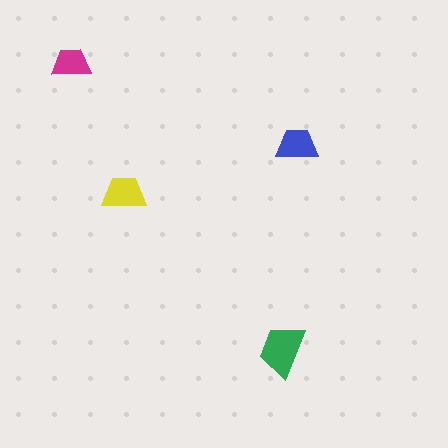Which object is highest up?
The magenta trapezoid is topmost.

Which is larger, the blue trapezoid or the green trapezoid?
The green one.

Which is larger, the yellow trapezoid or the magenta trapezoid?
The yellow one.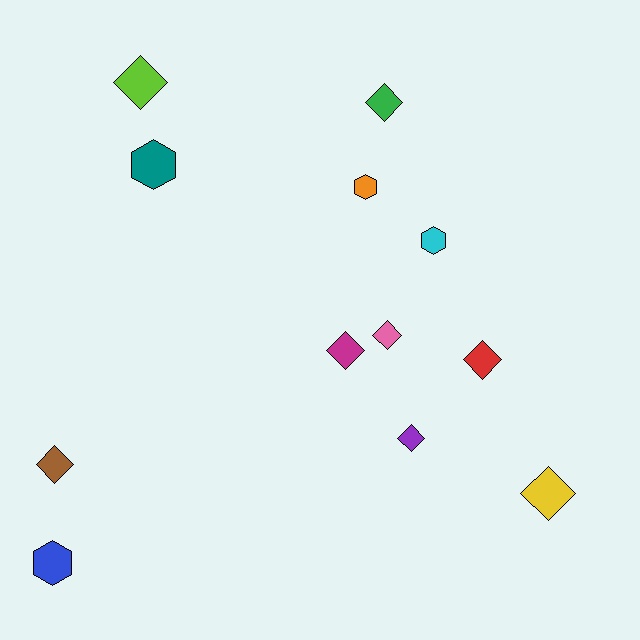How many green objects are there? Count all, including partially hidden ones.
There is 1 green object.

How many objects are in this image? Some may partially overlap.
There are 12 objects.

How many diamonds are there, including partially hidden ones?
There are 8 diamonds.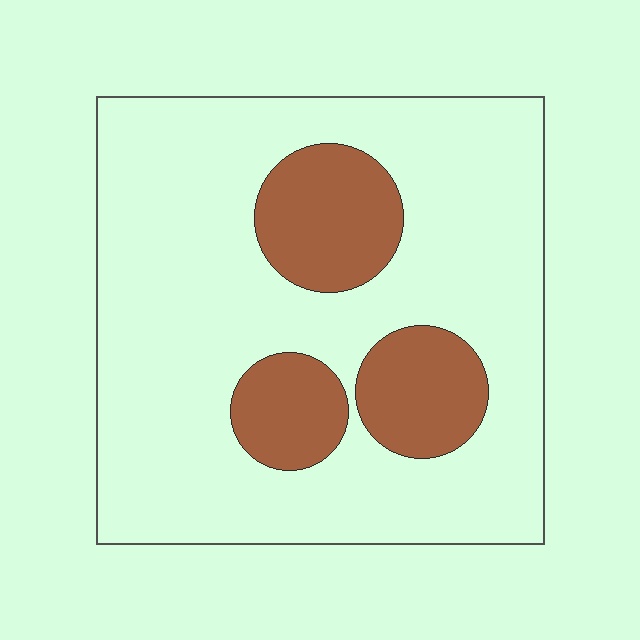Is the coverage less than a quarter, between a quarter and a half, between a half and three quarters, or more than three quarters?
Less than a quarter.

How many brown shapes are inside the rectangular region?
3.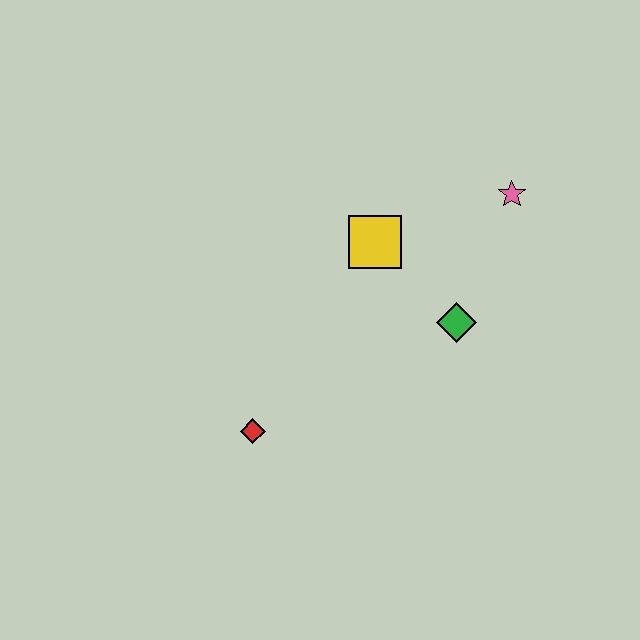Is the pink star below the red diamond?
No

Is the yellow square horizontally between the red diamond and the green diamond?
Yes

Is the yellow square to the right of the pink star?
No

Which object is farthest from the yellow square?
The red diamond is farthest from the yellow square.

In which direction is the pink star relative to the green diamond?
The pink star is above the green diamond.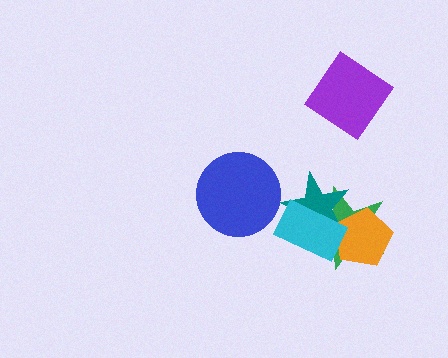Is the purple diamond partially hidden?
No, no other shape covers it.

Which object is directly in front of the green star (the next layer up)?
The teal star is directly in front of the green star.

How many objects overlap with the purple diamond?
0 objects overlap with the purple diamond.